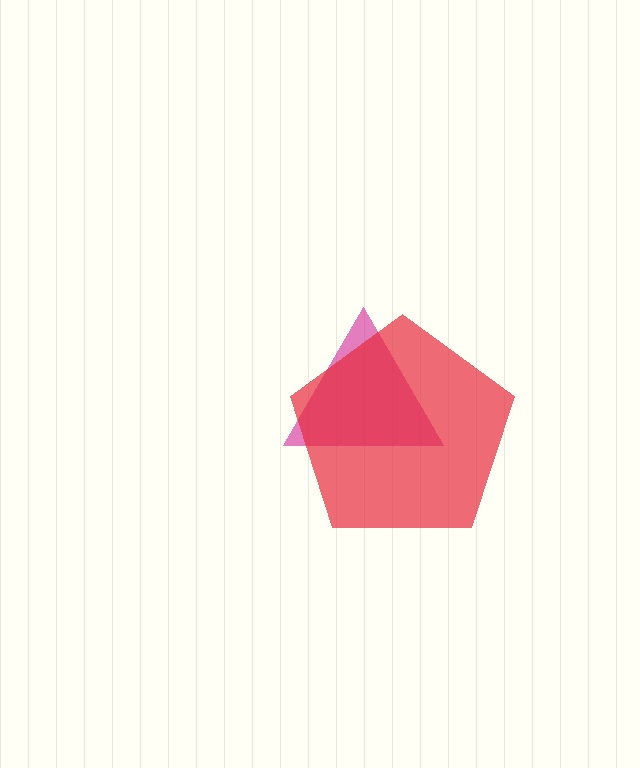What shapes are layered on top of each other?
The layered shapes are: a magenta triangle, a red pentagon.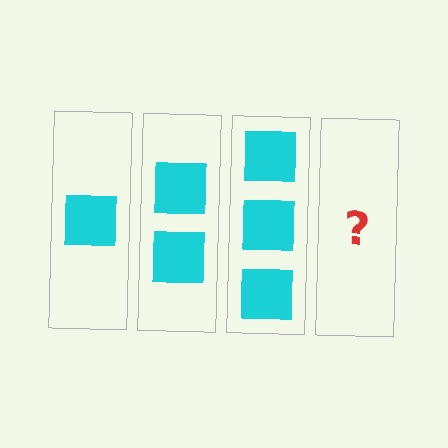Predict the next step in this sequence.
The next step is 4 squares.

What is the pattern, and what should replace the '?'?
The pattern is that each step adds one more square. The '?' should be 4 squares.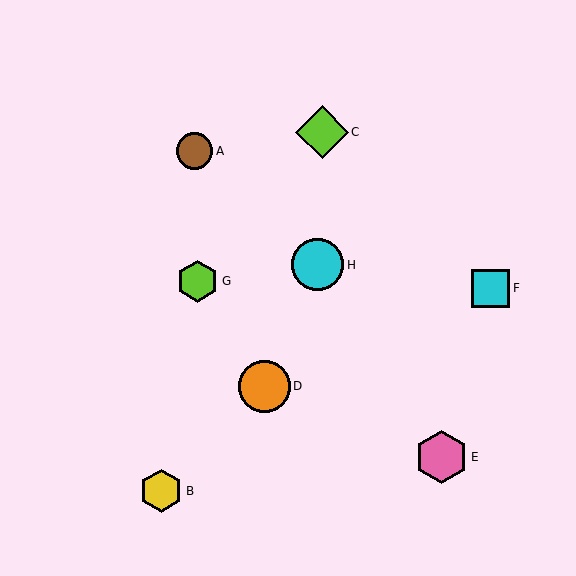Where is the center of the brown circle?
The center of the brown circle is at (195, 151).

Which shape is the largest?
The pink hexagon (labeled E) is the largest.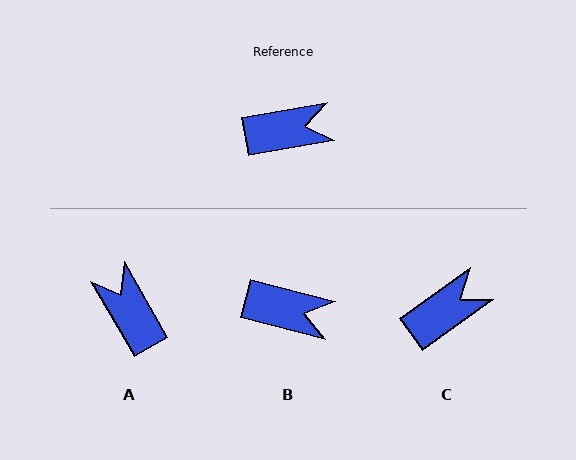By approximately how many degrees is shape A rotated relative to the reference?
Approximately 110 degrees counter-clockwise.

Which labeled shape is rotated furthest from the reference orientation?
A, about 110 degrees away.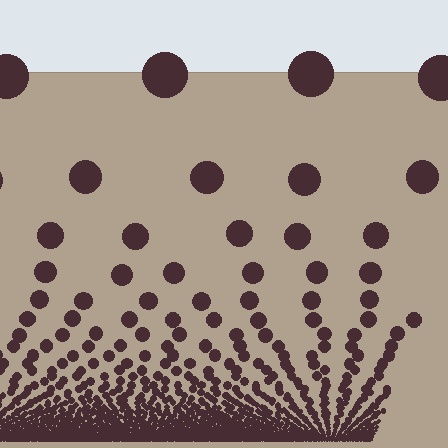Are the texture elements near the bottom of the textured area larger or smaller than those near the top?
Smaller. The gradient is inverted — elements near the bottom are smaller and denser.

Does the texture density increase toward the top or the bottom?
Density increases toward the bottom.